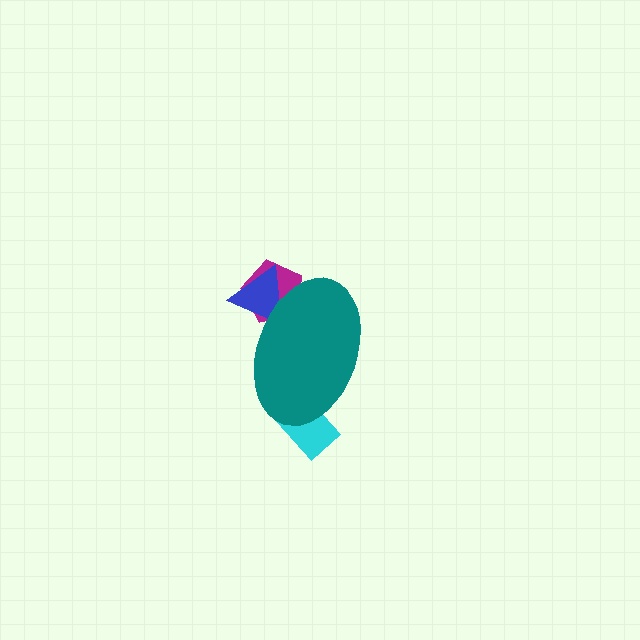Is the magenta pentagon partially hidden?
Yes, the magenta pentagon is partially hidden behind the teal ellipse.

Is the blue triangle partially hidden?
Yes, the blue triangle is partially hidden behind the teal ellipse.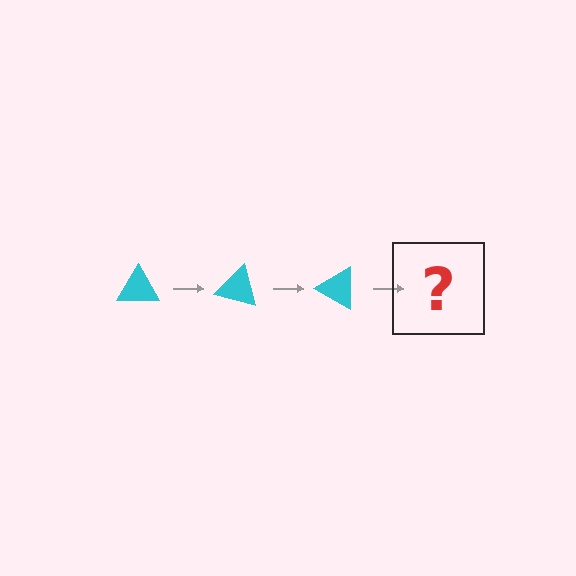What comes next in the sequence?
The next element should be a cyan triangle rotated 45 degrees.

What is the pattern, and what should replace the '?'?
The pattern is that the triangle rotates 15 degrees each step. The '?' should be a cyan triangle rotated 45 degrees.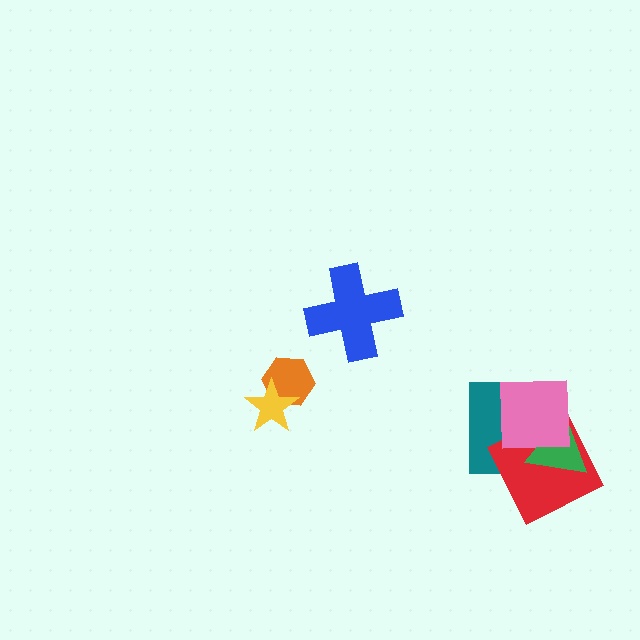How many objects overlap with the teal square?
3 objects overlap with the teal square.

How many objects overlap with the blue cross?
0 objects overlap with the blue cross.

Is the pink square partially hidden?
No, no other shape covers it.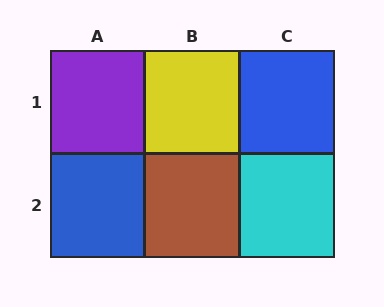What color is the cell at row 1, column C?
Blue.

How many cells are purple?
1 cell is purple.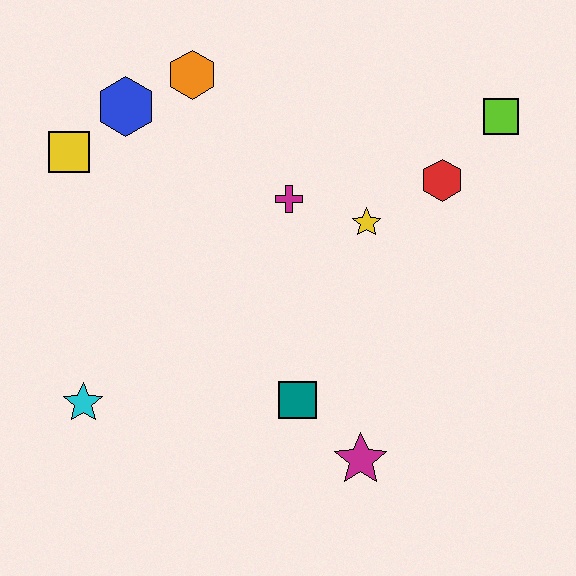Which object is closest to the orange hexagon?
The blue hexagon is closest to the orange hexagon.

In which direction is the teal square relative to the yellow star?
The teal square is below the yellow star.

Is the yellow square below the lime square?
Yes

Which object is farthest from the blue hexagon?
The magenta star is farthest from the blue hexagon.